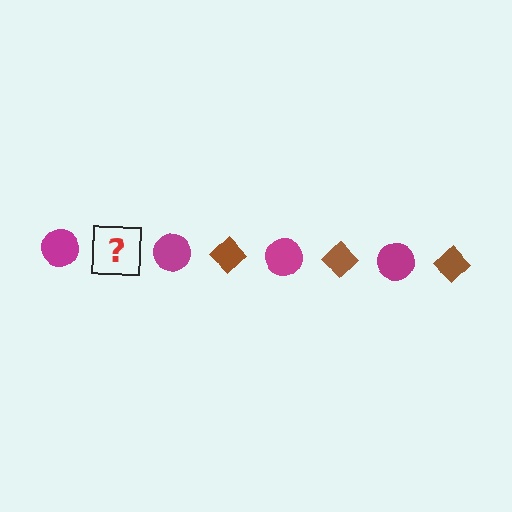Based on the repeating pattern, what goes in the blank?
The blank should be a brown diamond.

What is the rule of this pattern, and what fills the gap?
The rule is that the pattern alternates between magenta circle and brown diamond. The gap should be filled with a brown diamond.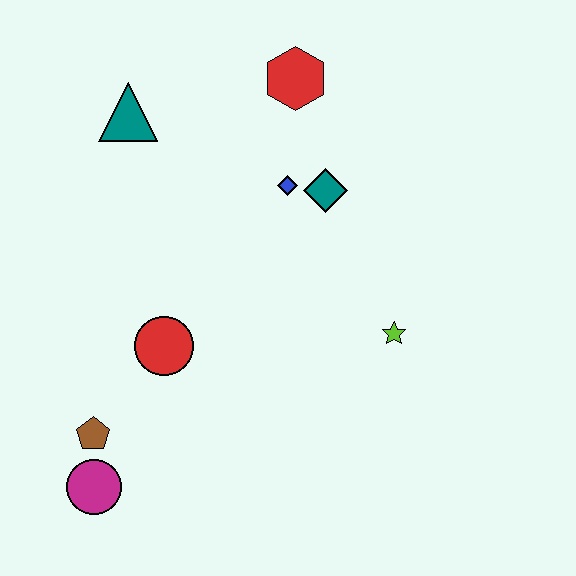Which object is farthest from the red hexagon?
The magenta circle is farthest from the red hexagon.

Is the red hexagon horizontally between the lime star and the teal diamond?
No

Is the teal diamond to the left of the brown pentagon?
No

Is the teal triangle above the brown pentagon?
Yes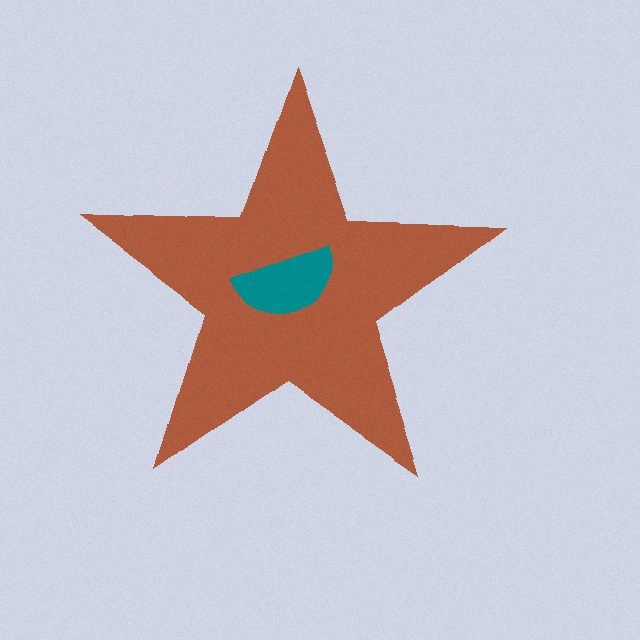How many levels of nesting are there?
2.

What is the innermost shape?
The teal semicircle.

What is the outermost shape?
The brown star.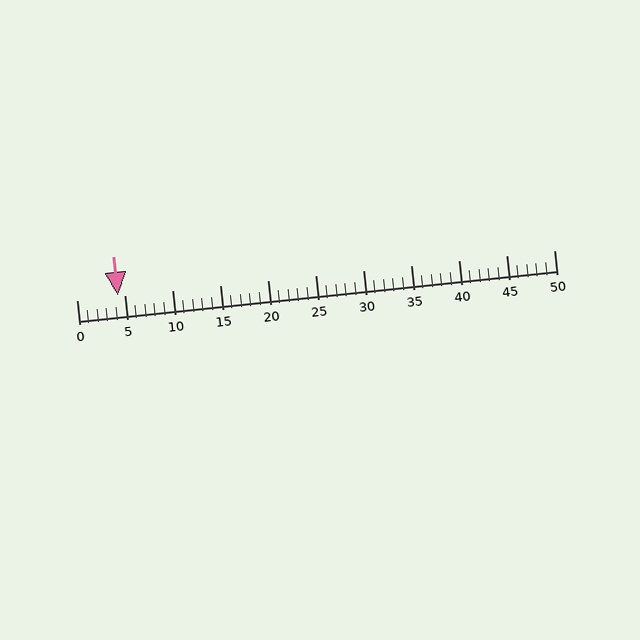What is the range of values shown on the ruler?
The ruler shows values from 0 to 50.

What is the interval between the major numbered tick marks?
The major tick marks are spaced 5 units apart.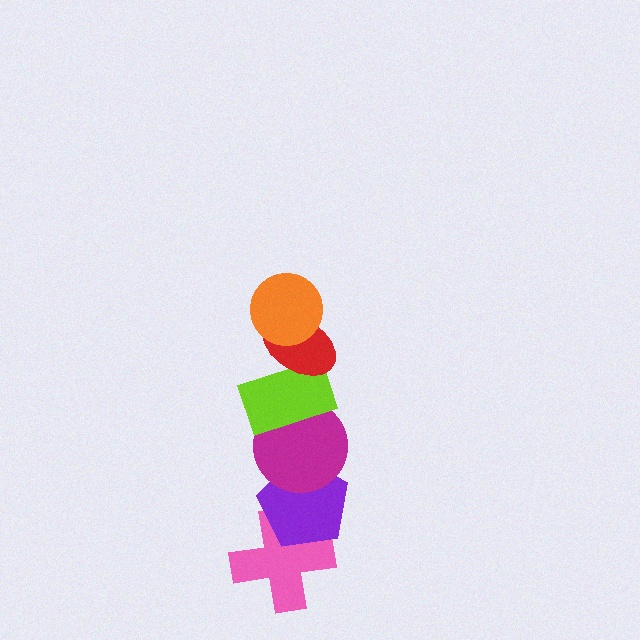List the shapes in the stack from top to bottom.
From top to bottom: the orange circle, the red ellipse, the lime rectangle, the magenta circle, the purple pentagon, the pink cross.